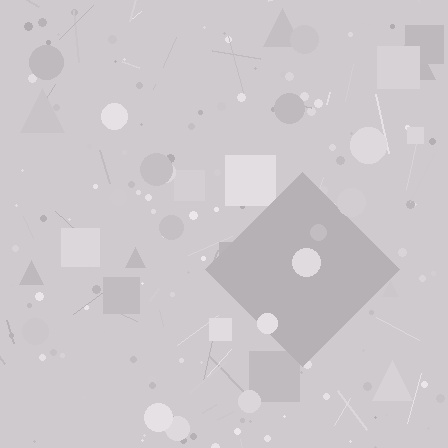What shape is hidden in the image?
A diamond is hidden in the image.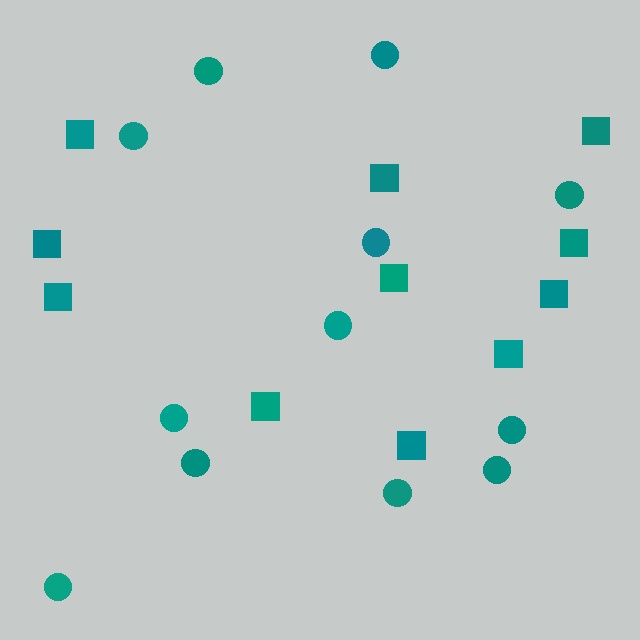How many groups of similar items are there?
There are 2 groups: one group of squares (11) and one group of circles (12).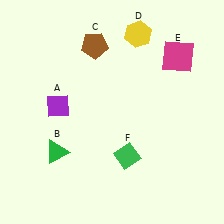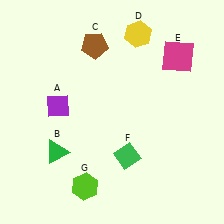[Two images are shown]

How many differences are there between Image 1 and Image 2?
There is 1 difference between the two images.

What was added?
A lime hexagon (G) was added in Image 2.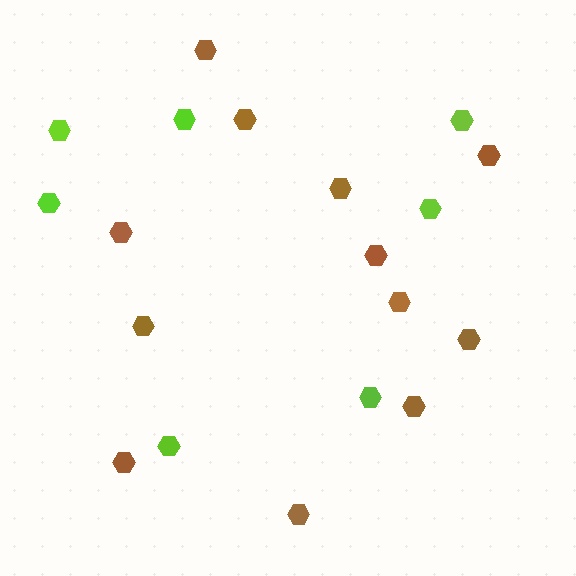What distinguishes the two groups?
There are 2 groups: one group of lime hexagons (7) and one group of brown hexagons (12).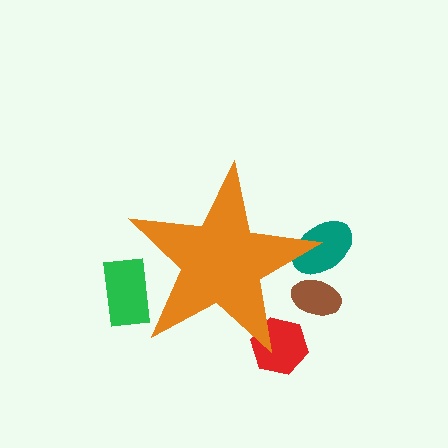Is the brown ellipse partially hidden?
Yes, the brown ellipse is partially hidden behind the orange star.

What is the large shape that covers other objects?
An orange star.